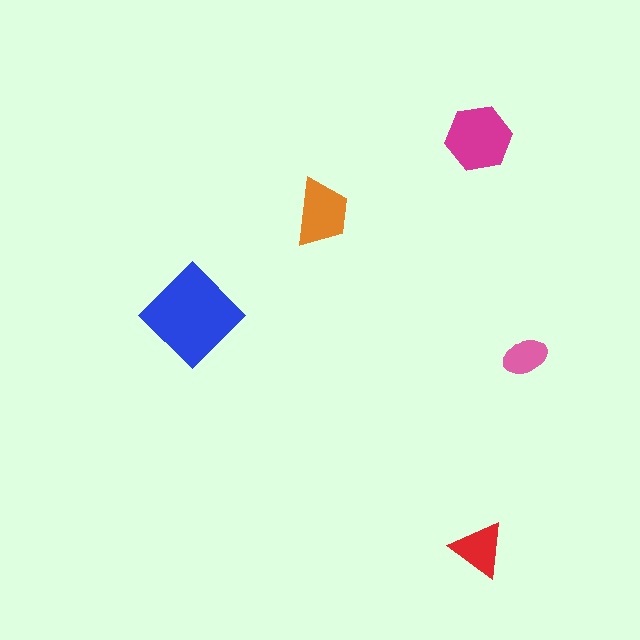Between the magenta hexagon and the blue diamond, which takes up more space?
The blue diamond.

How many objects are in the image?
There are 5 objects in the image.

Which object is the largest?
The blue diamond.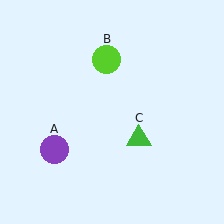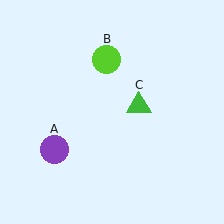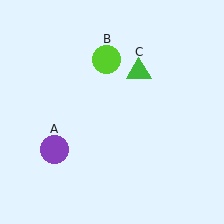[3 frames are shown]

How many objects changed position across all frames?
1 object changed position: green triangle (object C).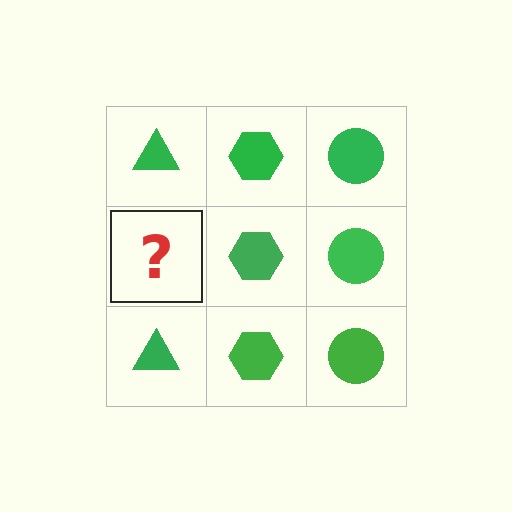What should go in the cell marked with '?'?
The missing cell should contain a green triangle.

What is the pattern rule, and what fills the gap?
The rule is that each column has a consistent shape. The gap should be filled with a green triangle.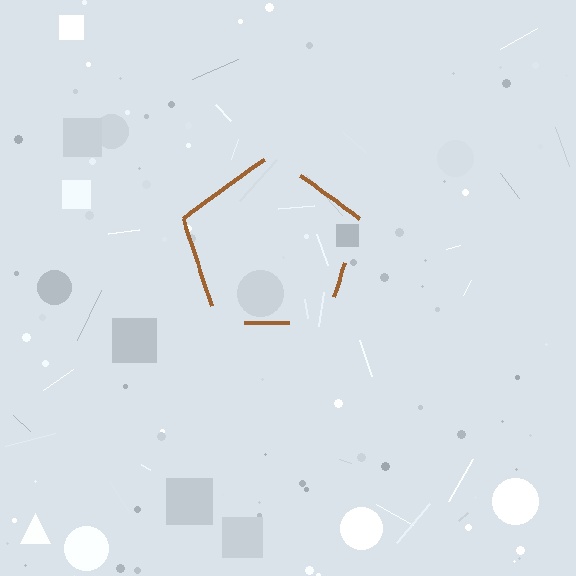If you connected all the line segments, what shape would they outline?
They would outline a pentagon.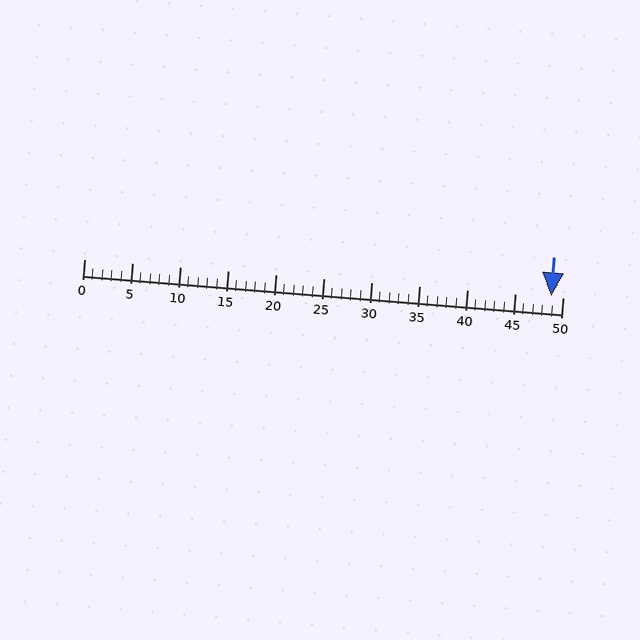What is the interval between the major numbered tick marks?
The major tick marks are spaced 5 units apart.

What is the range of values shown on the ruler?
The ruler shows values from 0 to 50.